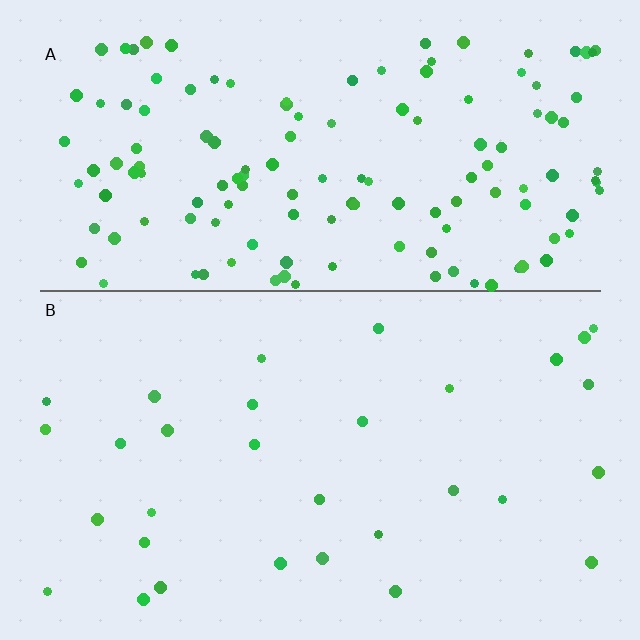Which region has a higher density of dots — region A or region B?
A (the top).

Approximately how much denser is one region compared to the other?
Approximately 4.5× — region A over region B.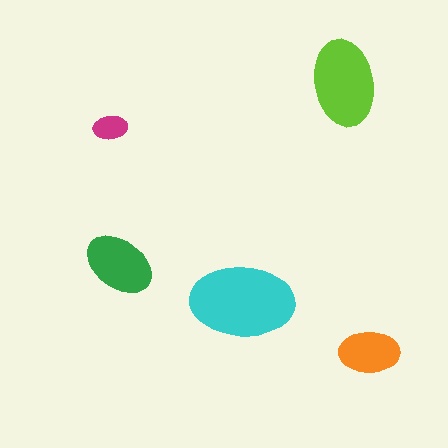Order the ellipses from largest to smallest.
the cyan one, the lime one, the green one, the orange one, the magenta one.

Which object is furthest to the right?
The orange ellipse is rightmost.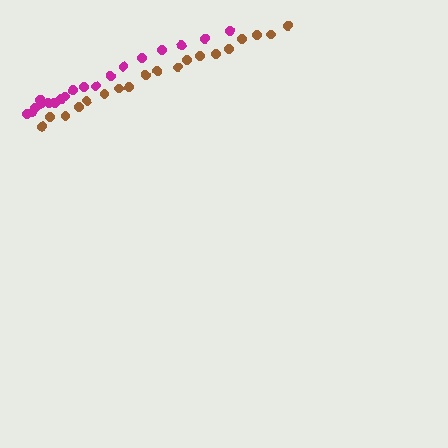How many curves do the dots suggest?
There are 2 distinct paths.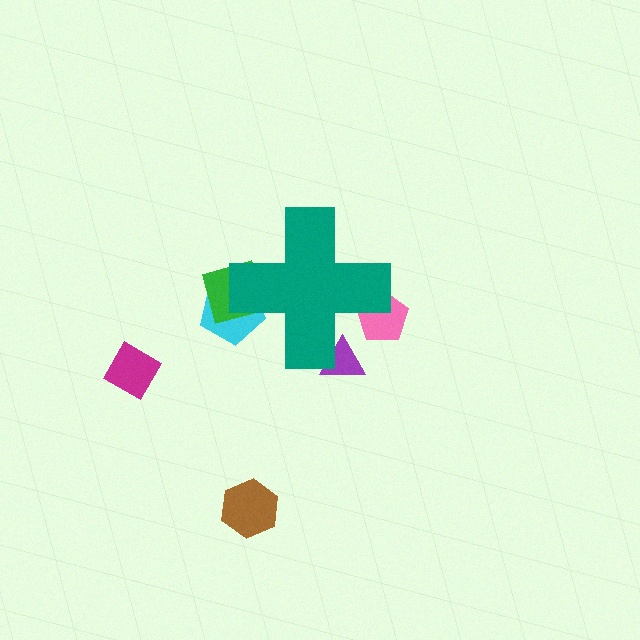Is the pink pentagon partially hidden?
Yes, the pink pentagon is partially hidden behind the teal cross.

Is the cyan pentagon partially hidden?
Yes, the cyan pentagon is partially hidden behind the teal cross.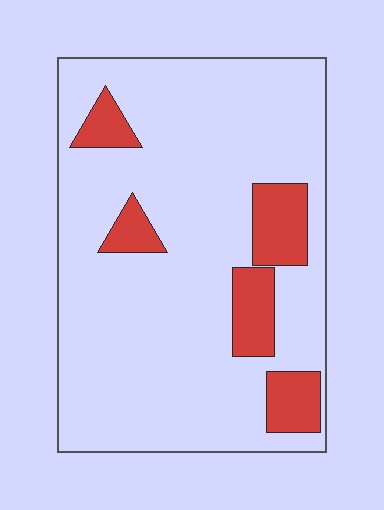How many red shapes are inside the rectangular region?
5.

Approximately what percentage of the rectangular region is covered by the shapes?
Approximately 15%.